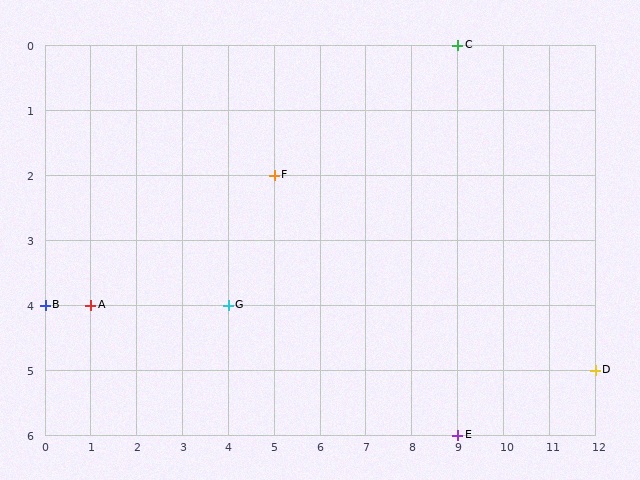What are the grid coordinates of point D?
Point D is at grid coordinates (12, 5).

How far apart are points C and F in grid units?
Points C and F are 4 columns and 2 rows apart (about 4.5 grid units diagonally).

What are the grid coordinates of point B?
Point B is at grid coordinates (0, 4).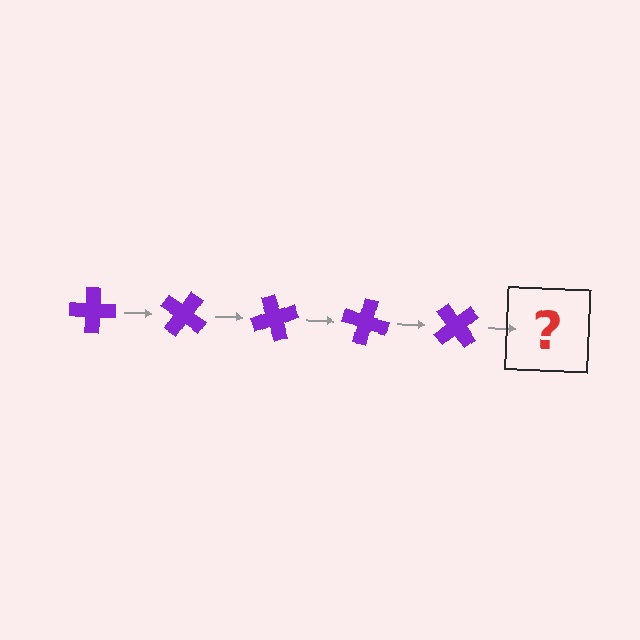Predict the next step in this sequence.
The next step is a purple cross rotated 175 degrees.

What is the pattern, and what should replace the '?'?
The pattern is that the cross rotates 35 degrees each step. The '?' should be a purple cross rotated 175 degrees.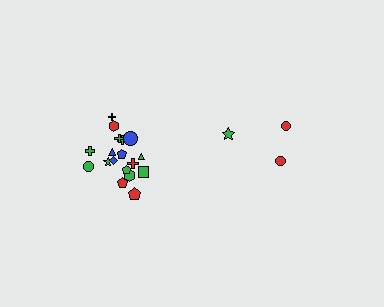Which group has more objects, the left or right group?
The left group.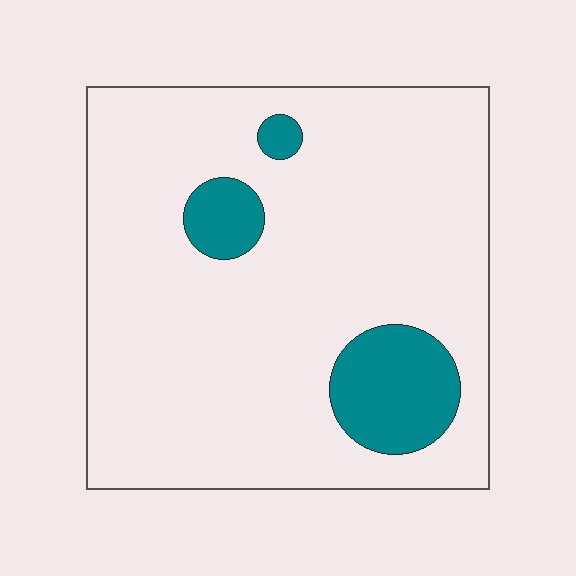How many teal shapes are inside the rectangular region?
3.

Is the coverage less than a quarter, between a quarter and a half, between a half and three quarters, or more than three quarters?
Less than a quarter.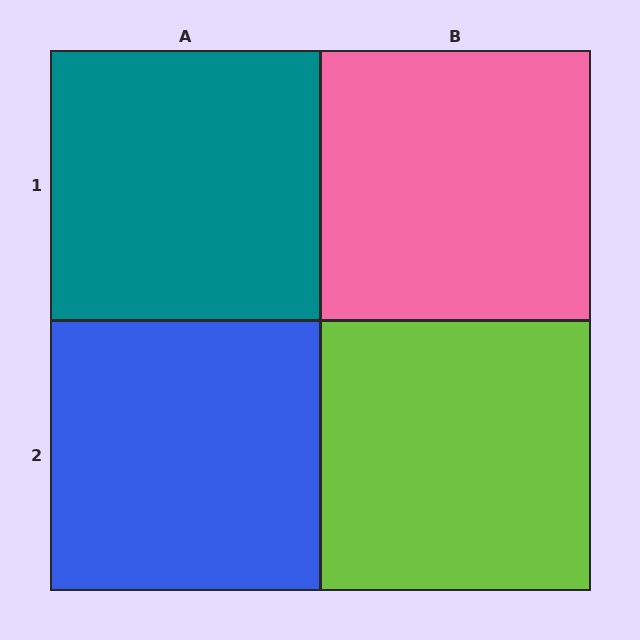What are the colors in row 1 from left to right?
Teal, pink.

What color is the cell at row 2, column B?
Lime.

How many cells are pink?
1 cell is pink.